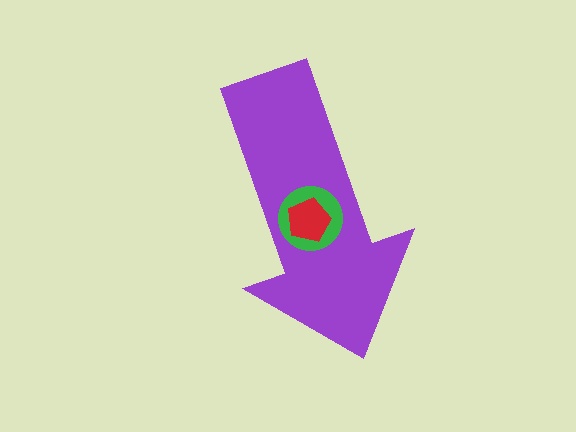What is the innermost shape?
The red pentagon.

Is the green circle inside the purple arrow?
Yes.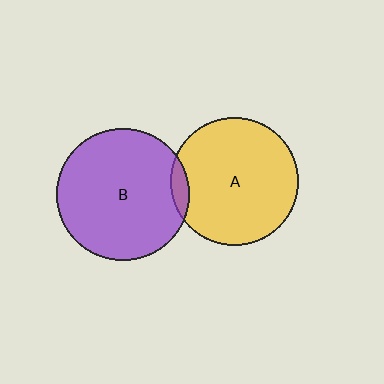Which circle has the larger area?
Circle B (purple).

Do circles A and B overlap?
Yes.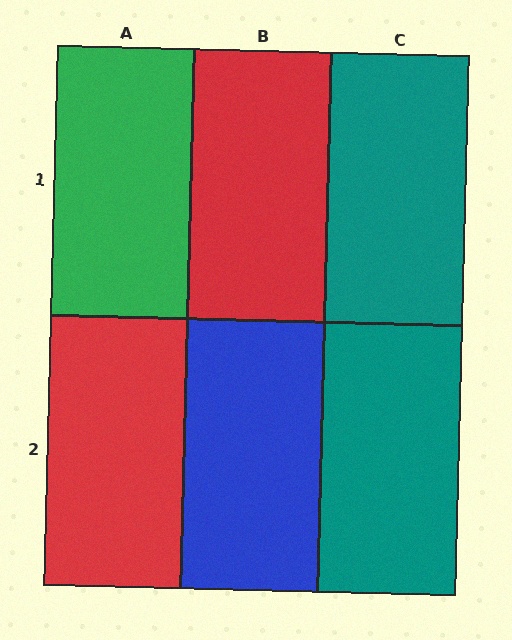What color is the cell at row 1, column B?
Red.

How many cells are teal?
2 cells are teal.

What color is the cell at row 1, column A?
Green.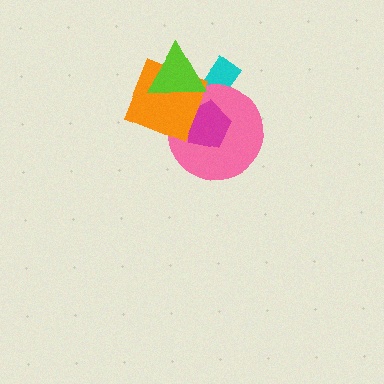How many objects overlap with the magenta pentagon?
3 objects overlap with the magenta pentagon.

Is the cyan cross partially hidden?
Yes, it is partially covered by another shape.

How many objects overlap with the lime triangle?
3 objects overlap with the lime triangle.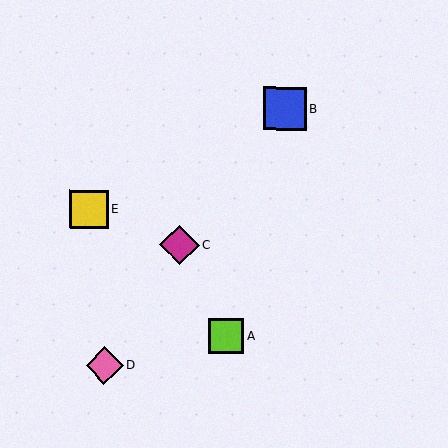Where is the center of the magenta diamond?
The center of the magenta diamond is at (179, 245).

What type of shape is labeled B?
Shape B is a blue square.